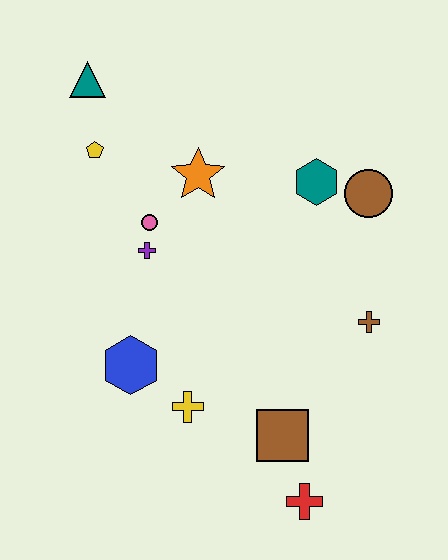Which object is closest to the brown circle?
The teal hexagon is closest to the brown circle.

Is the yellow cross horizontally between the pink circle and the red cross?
Yes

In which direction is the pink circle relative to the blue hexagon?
The pink circle is above the blue hexagon.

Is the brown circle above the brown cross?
Yes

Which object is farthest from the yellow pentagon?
The red cross is farthest from the yellow pentagon.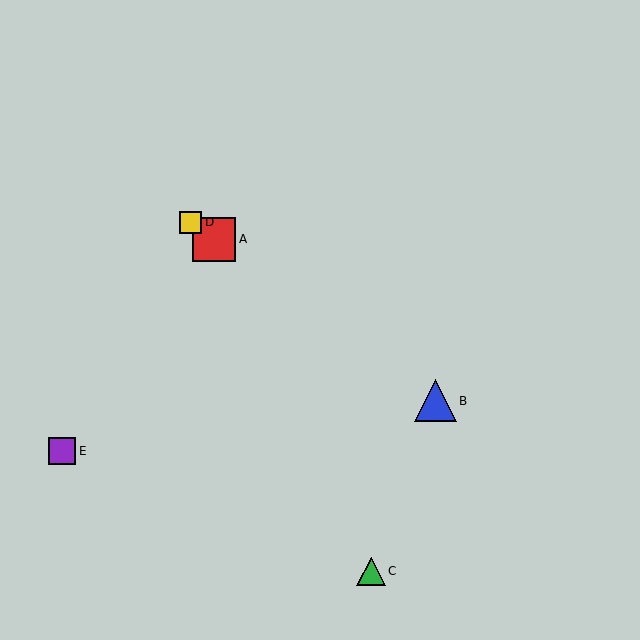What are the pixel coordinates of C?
Object C is at (371, 571).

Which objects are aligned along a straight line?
Objects A, B, D are aligned along a straight line.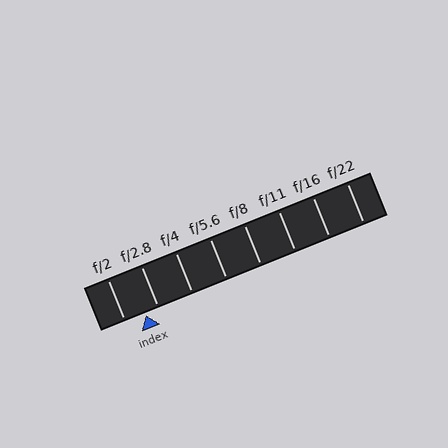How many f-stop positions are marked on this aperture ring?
There are 8 f-stop positions marked.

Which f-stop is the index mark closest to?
The index mark is closest to f/2.8.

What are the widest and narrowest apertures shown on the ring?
The widest aperture shown is f/2 and the narrowest is f/22.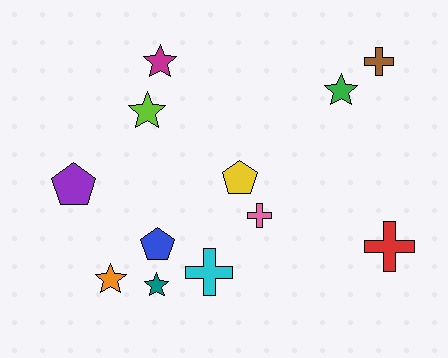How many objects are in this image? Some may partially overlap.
There are 12 objects.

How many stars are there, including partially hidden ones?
There are 5 stars.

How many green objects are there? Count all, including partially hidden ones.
There is 1 green object.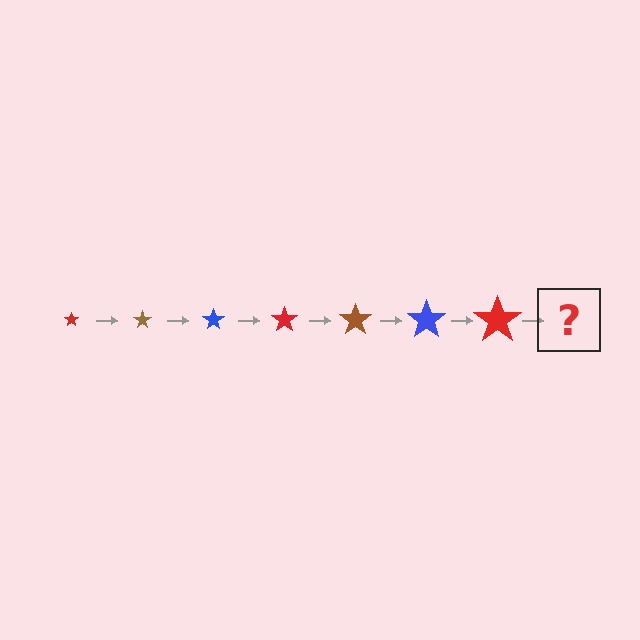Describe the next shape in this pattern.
It should be a brown star, larger than the previous one.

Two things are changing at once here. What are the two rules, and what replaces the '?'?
The two rules are that the star grows larger each step and the color cycles through red, brown, and blue. The '?' should be a brown star, larger than the previous one.